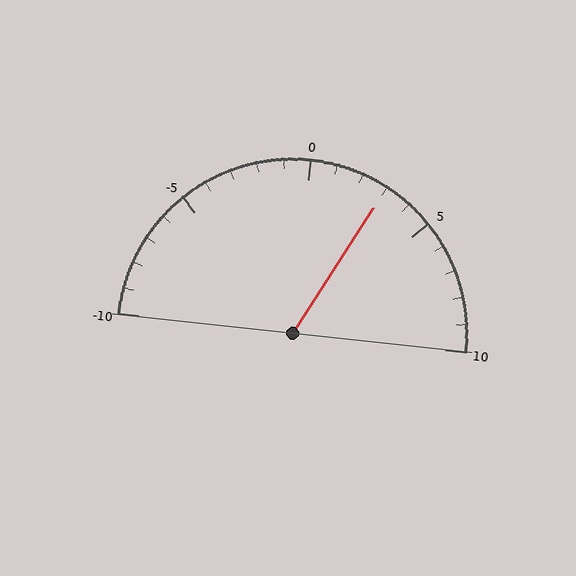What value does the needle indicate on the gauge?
The needle indicates approximately 3.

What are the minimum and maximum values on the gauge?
The gauge ranges from -10 to 10.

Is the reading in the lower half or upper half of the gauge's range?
The reading is in the upper half of the range (-10 to 10).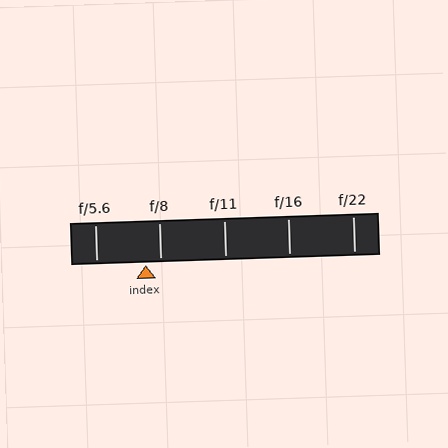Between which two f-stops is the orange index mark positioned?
The index mark is between f/5.6 and f/8.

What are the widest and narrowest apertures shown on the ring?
The widest aperture shown is f/5.6 and the narrowest is f/22.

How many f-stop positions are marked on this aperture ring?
There are 5 f-stop positions marked.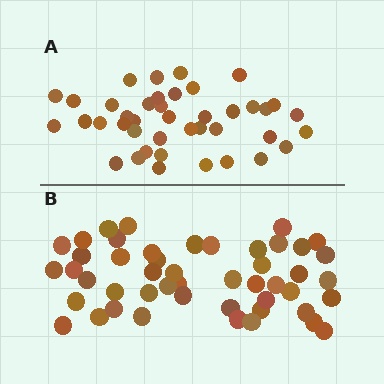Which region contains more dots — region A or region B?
Region B (the bottom region) has more dots.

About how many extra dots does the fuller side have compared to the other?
Region B has roughly 8 or so more dots than region A.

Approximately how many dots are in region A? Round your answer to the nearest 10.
About 40 dots. (The exact count is 41, which rounds to 40.)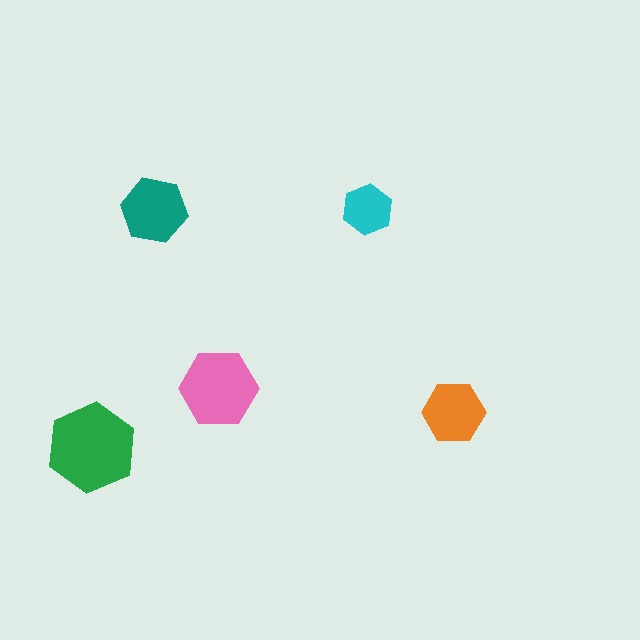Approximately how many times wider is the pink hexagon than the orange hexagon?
About 1.5 times wider.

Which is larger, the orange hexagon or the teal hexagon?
The teal one.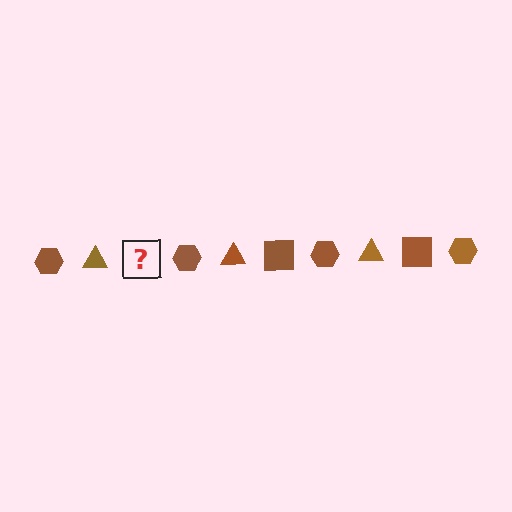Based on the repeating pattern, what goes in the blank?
The blank should be a brown square.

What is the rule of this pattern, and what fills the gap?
The rule is that the pattern cycles through hexagon, triangle, square shapes in brown. The gap should be filled with a brown square.